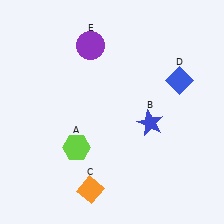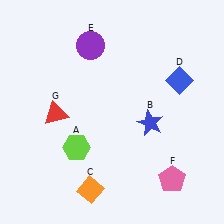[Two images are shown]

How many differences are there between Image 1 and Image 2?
There are 2 differences between the two images.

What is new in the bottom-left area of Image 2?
A red triangle (G) was added in the bottom-left area of Image 2.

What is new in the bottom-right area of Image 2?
A pink pentagon (F) was added in the bottom-right area of Image 2.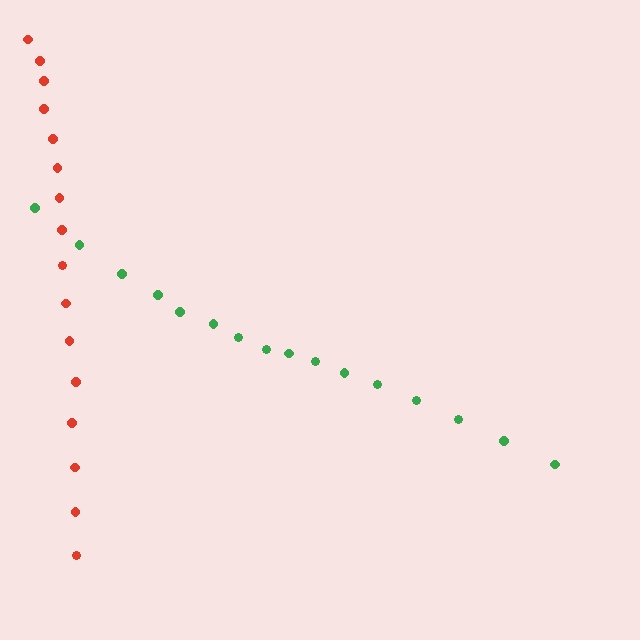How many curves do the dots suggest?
There are 2 distinct paths.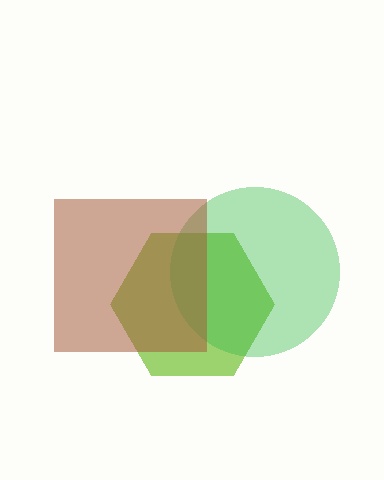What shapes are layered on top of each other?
The layered shapes are: a lime hexagon, a green circle, a brown square.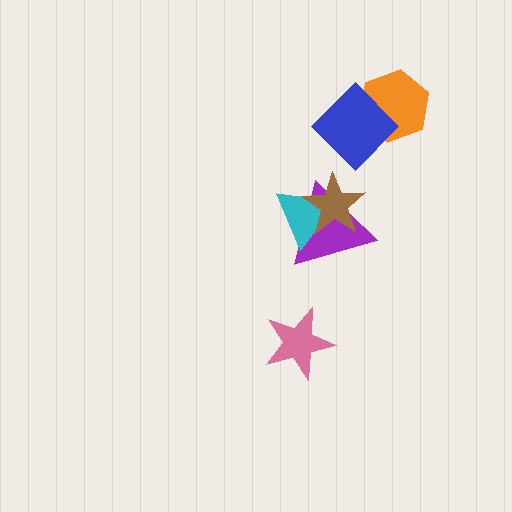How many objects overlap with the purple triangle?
2 objects overlap with the purple triangle.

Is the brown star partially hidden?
No, no other shape covers it.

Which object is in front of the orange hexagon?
The blue diamond is in front of the orange hexagon.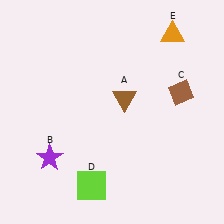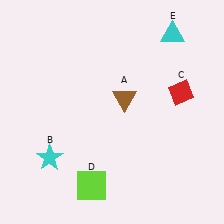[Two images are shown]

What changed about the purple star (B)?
In Image 1, B is purple. In Image 2, it changed to cyan.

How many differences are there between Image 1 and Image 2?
There are 3 differences between the two images.